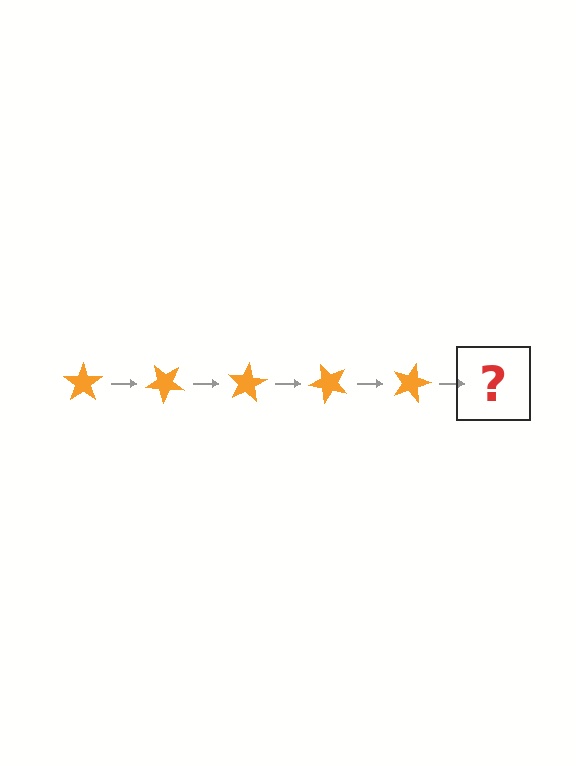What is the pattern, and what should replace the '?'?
The pattern is that the star rotates 40 degrees each step. The '?' should be an orange star rotated 200 degrees.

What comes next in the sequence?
The next element should be an orange star rotated 200 degrees.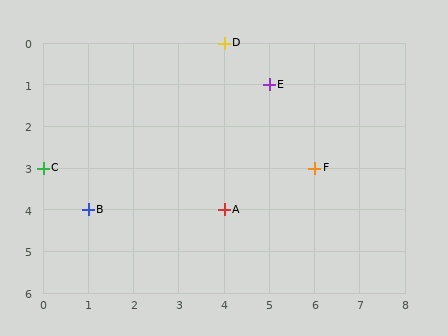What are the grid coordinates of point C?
Point C is at grid coordinates (0, 3).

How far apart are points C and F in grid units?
Points C and F are 6 columns apart.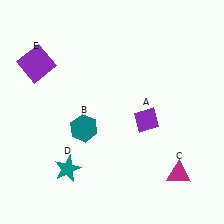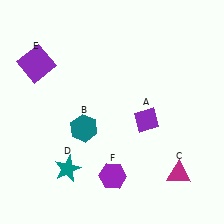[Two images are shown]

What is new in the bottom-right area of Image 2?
A purple hexagon (F) was added in the bottom-right area of Image 2.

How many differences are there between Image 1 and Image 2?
There is 1 difference between the two images.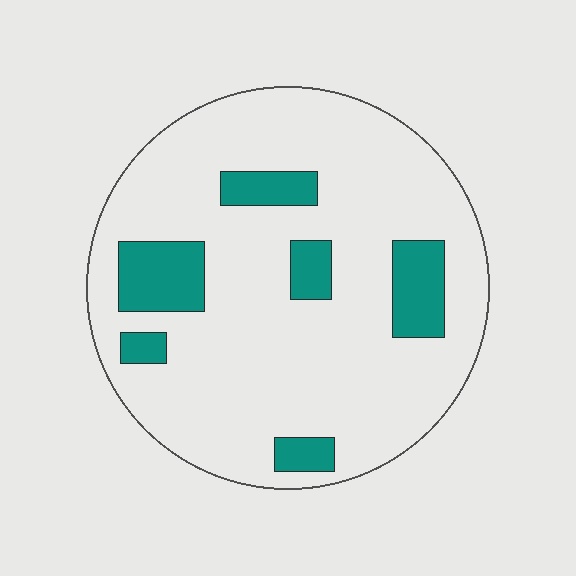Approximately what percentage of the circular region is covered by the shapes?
Approximately 15%.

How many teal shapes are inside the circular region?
6.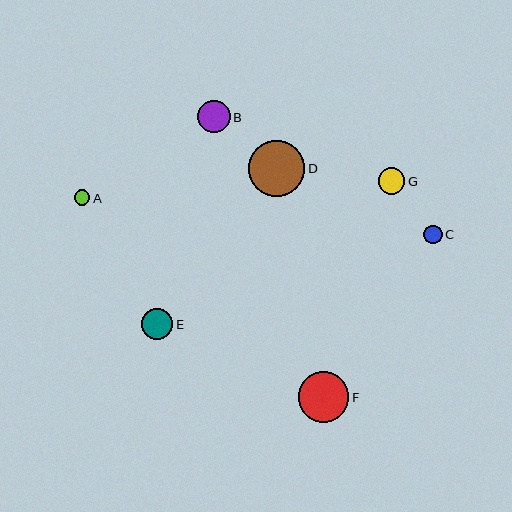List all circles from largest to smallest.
From largest to smallest: D, F, B, E, G, C, A.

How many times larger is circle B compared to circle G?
Circle B is approximately 1.3 times the size of circle G.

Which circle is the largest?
Circle D is the largest with a size of approximately 56 pixels.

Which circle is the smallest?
Circle A is the smallest with a size of approximately 15 pixels.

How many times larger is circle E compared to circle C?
Circle E is approximately 1.7 times the size of circle C.